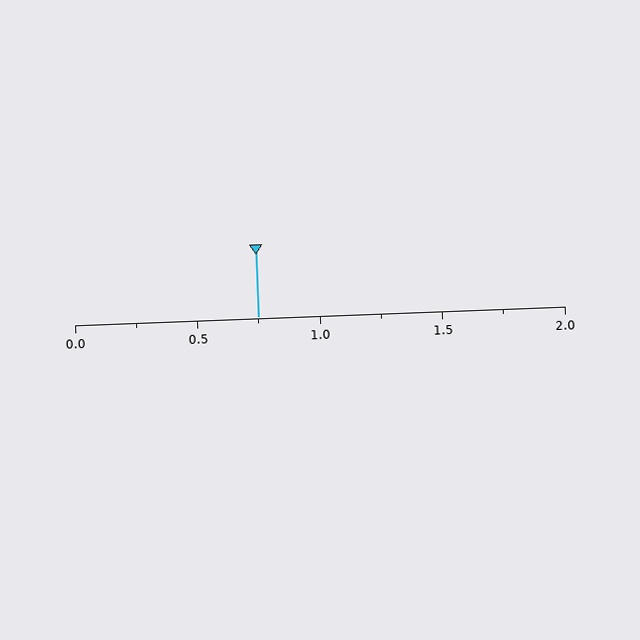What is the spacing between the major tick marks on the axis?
The major ticks are spaced 0.5 apart.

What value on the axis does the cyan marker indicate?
The marker indicates approximately 0.75.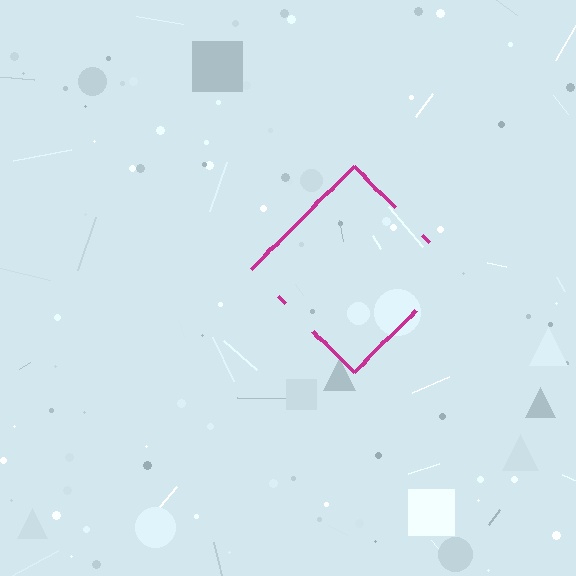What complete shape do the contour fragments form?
The contour fragments form a diamond.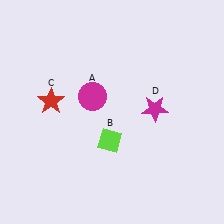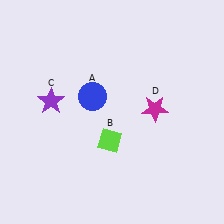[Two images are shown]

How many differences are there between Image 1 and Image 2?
There are 2 differences between the two images.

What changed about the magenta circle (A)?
In Image 1, A is magenta. In Image 2, it changed to blue.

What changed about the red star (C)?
In Image 1, C is red. In Image 2, it changed to purple.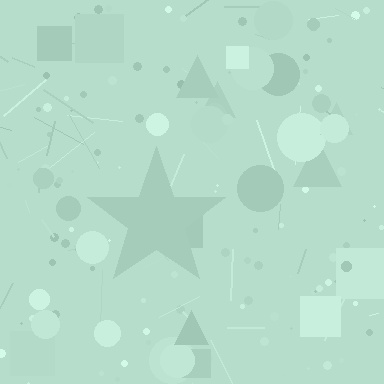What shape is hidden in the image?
A star is hidden in the image.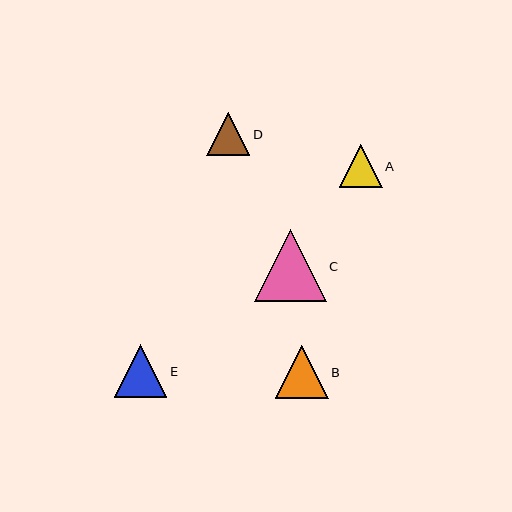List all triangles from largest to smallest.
From largest to smallest: C, B, E, D, A.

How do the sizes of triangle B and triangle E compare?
Triangle B and triangle E are approximately the same size.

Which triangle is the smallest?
Triangle A is the smallest with a size of approximately 43 pixels.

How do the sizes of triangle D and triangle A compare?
Triangle D and triangle A are approximately the same size.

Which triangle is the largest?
Triangle C is the largest with a size of approximately 72 pixels.